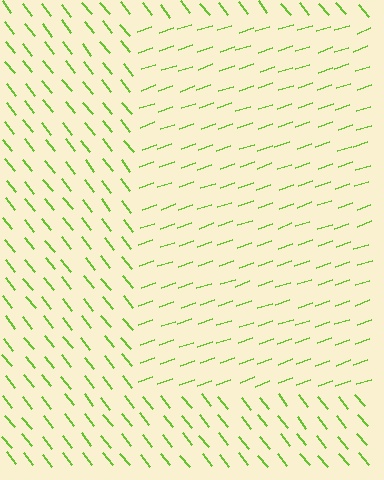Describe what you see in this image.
The image is filled with small lime line segments. A rectangle region in the image has lines oriented differently from the surrounding lines, creating a visible texture boundary.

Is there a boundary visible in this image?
Yes, there is a texture boundary formed by a change in line orientation.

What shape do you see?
I see a rectangle.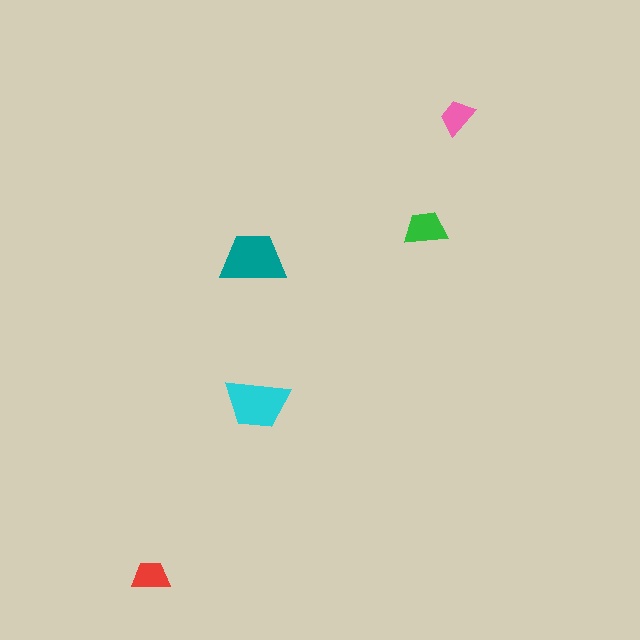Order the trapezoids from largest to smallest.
the teal one, the cyan one, the green one, the red one, the pink one.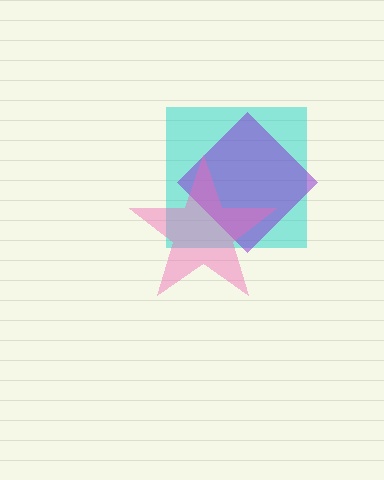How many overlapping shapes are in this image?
There are 3 overlapping shapes in the image.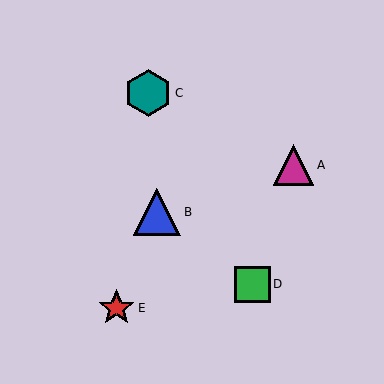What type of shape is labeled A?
Shape A is a magenta triangle.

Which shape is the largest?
The teal hexagon (labeled C) is the largest.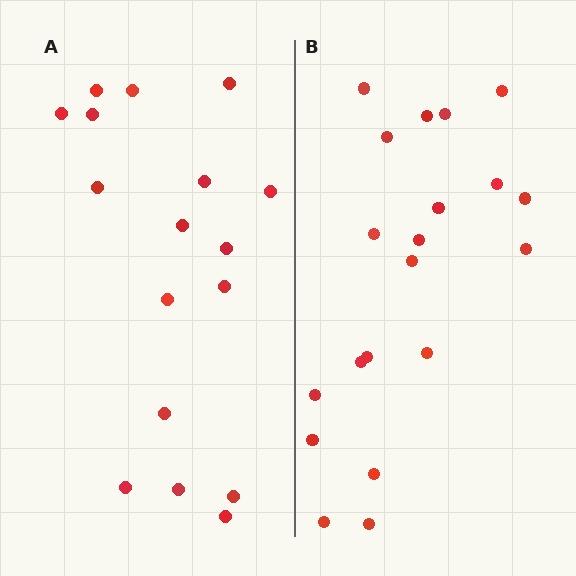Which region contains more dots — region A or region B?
Region B (the right region) has more dots.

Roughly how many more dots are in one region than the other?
Region B has just a few more — roughly 2 or 3 more dots than region A.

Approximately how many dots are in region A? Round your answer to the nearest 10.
About 20 dots. (The exact count is 17, which rounds to 20.)